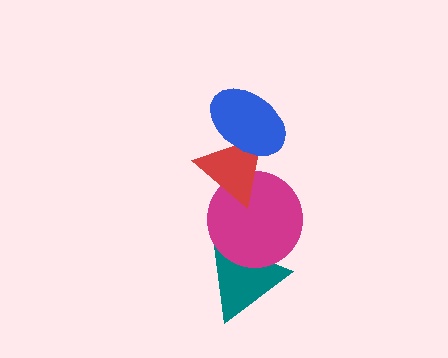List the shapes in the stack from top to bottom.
From top to bottom: the blue ellipse, the red triangle, the magenta circle, the teal triangle.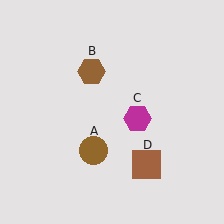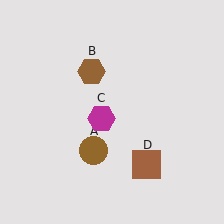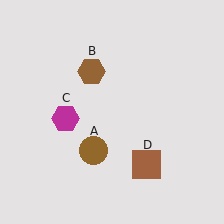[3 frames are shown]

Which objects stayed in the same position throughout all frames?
Brown circle (object A) and brown hexagon (object B) and brown square (object D) remained stationary.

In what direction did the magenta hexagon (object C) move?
The magenta hexagon (object C) moved left.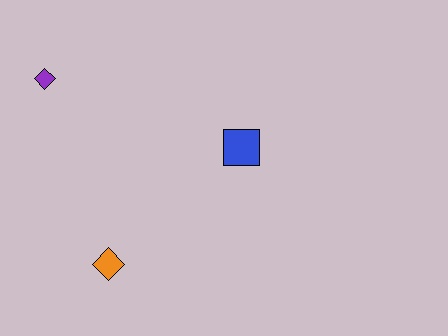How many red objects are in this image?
There are no red objects.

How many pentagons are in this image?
There are no pentagons.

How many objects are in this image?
There are 3 objects.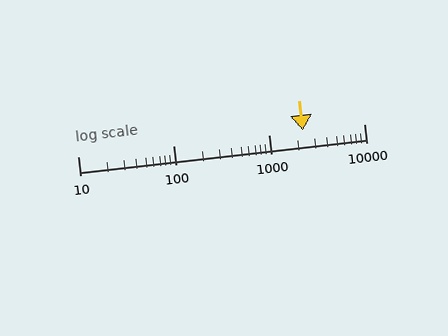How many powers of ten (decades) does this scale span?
The scale spans 3 decades, from 10 to 10000.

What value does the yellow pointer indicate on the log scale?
The pointer indicates approximately 2300.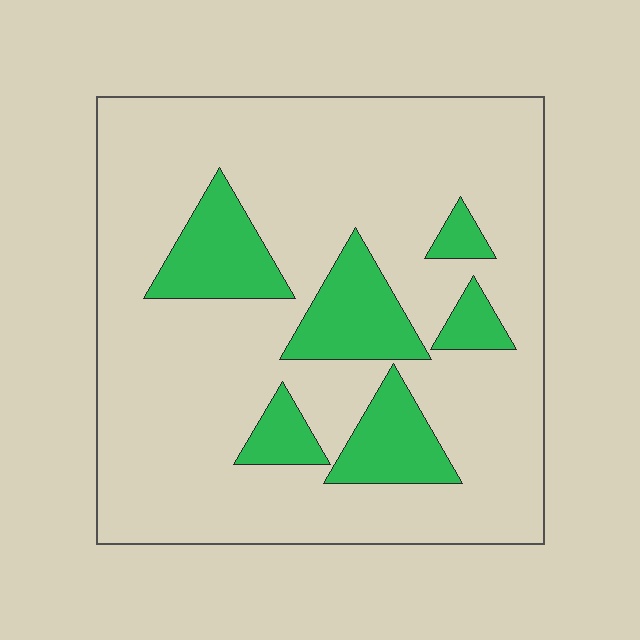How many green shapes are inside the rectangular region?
6.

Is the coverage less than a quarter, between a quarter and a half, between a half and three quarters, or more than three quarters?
Less than a quarter.